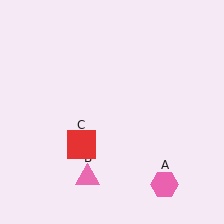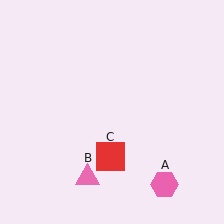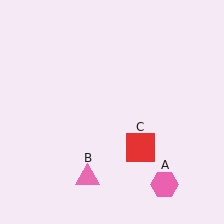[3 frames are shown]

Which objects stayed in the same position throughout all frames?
Pink hexagon (object A) and pink triangle (object B) remained stationary.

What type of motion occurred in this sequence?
The red square (object C) rotated counterclockwise around the center of the scene.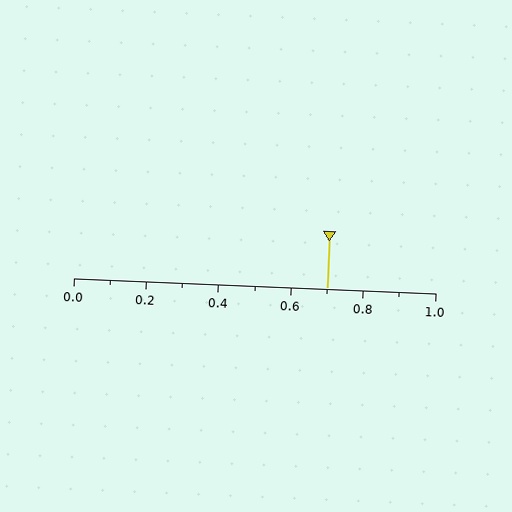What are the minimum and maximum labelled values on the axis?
The axis runs from 0.0 to 1.0.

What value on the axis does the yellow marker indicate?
The marker indicates approximately 0.7.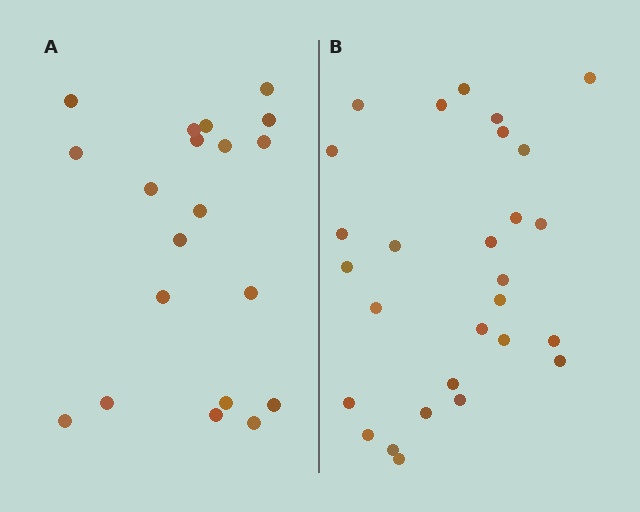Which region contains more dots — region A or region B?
Region B (the right region) has more dots.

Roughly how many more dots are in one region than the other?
Region B has roughly 8 or so more dots than region A.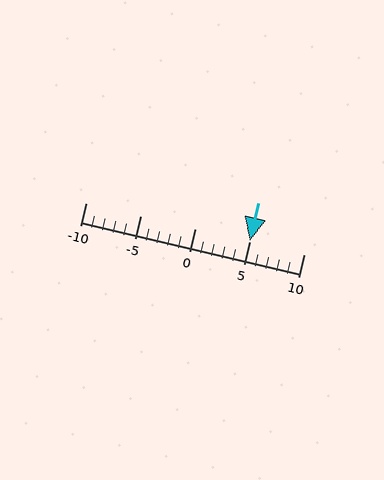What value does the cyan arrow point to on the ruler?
The cyan arrow points to approximately 5.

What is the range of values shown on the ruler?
The ruler shows values from -10 to 10.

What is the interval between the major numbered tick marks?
The major tick marks are spaced 5 units apart.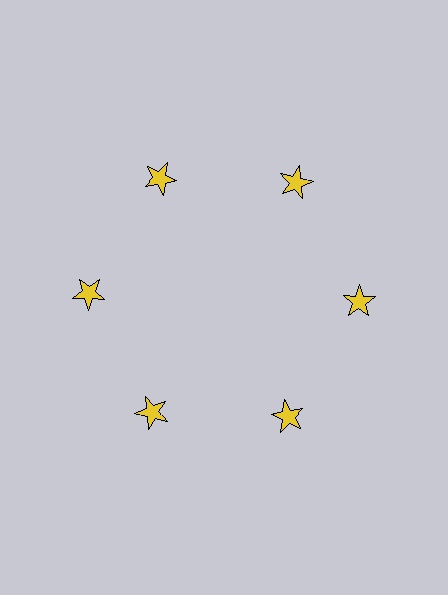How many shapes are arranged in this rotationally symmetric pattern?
There are 6 shapes, arranged in 6 groups of 1.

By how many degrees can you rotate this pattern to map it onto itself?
The pattern maps onto itself every 60 degrees of rotation.